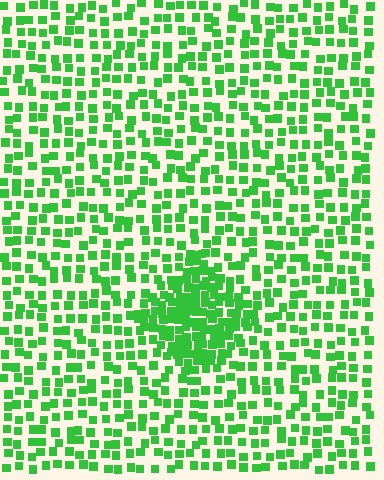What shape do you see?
I see a diamond.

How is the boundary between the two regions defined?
The boundary is defined by a change in element density (approximately 2.2x ratio). All elements are the same color, size, and shape.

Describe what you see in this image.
The image contains small green elements arranged at two different densities. A diamond-shaped region is visible where the elements are more densely packed than the surrounding area.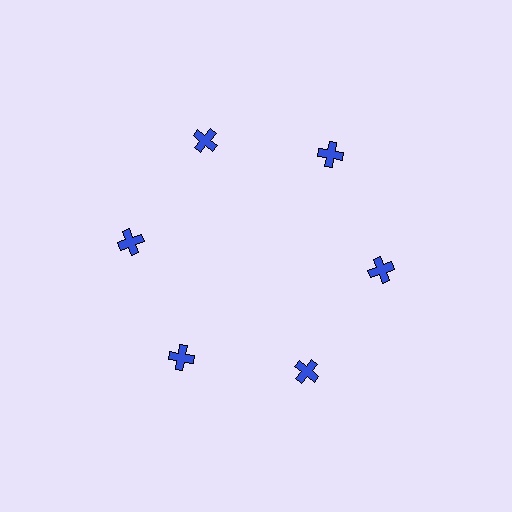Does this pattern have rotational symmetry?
Yes, this pattern has 6-fold rotational symmetry. It looks the same after rotating 60 degrees around the center.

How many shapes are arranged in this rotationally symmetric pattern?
There are 6 shapes, arranged in 6 groups of 1.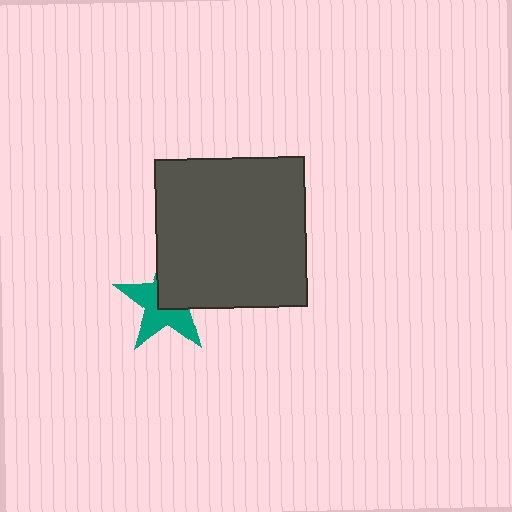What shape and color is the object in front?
The object in front is a dark gray square.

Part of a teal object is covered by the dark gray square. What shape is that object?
It is a star.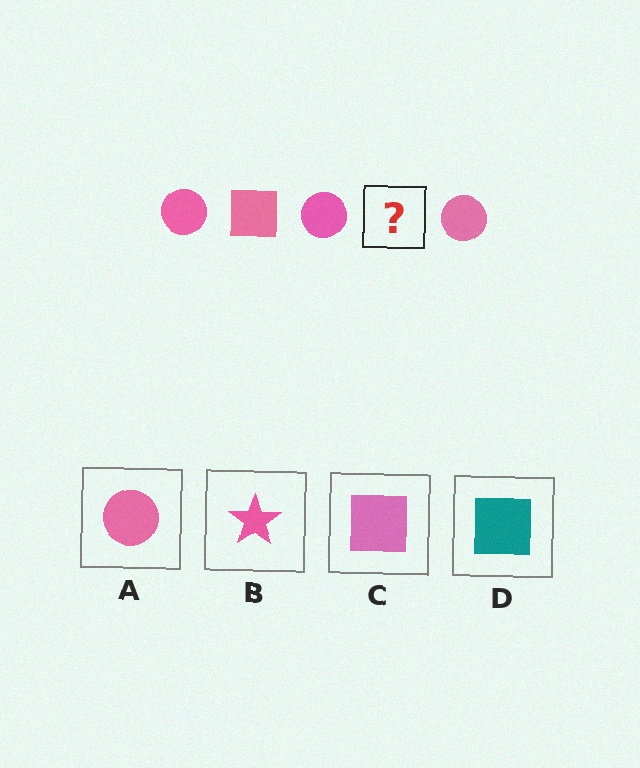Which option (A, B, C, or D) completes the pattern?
C.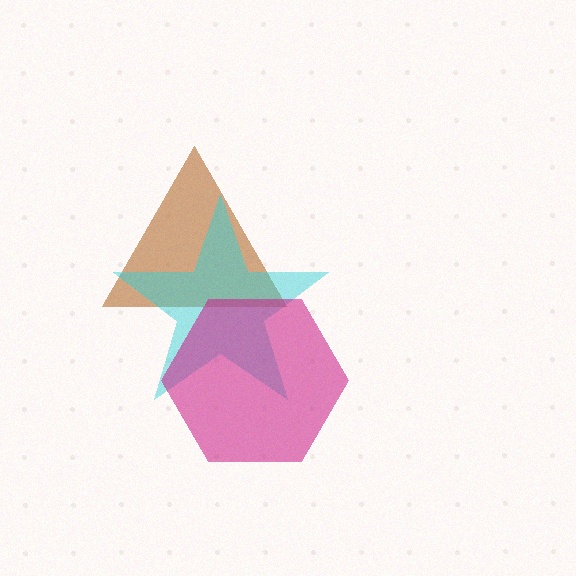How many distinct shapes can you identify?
There are 3 distinct shapes: a brown triangle, a cyan star, a magenta hexagon.